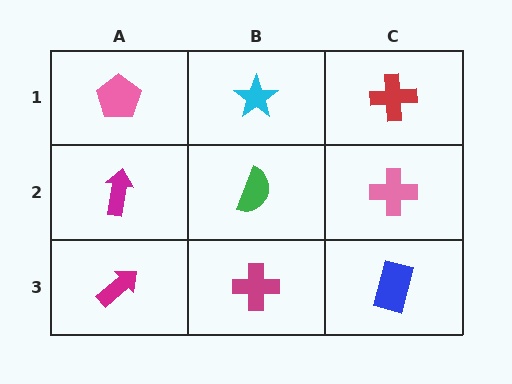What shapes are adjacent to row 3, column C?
A pink cross (row 2, column C), a magenta cross (row 3, column B).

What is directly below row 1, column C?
A pink cross.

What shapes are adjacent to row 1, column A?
A magenta arrow (row 2, column A), a cyan star (row 1, column B).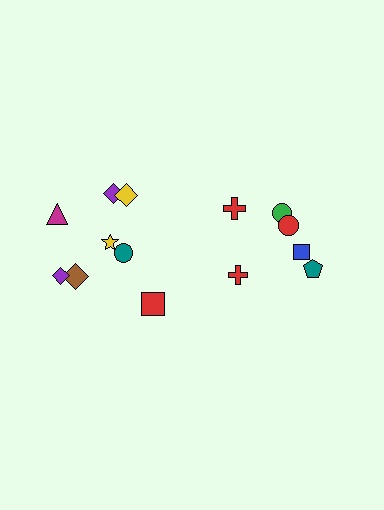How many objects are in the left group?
There are 8 objects.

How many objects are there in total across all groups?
There are 14 objects.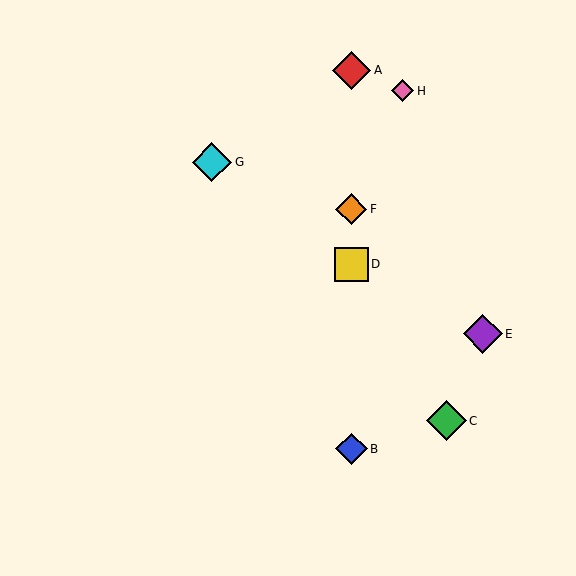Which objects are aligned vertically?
Objects A, B, D, F are aligned vertically.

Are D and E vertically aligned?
No, D is at x≈351 and E is at x≈483.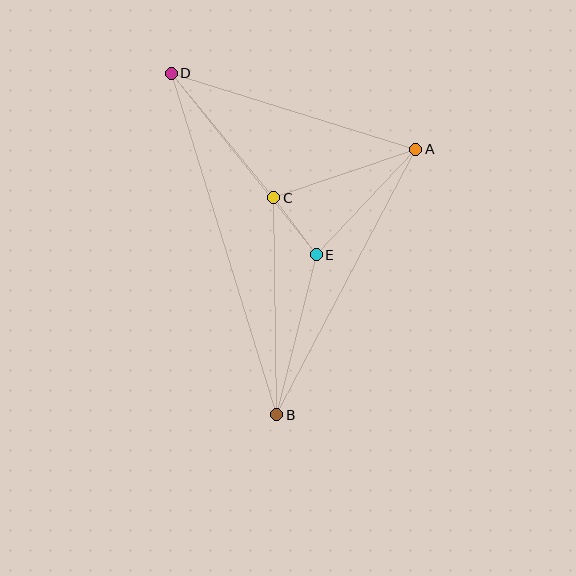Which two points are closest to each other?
Points C and E are closest to each other.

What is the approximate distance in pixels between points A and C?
The distance between A and C is approximately 150 pixels.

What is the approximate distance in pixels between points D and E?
The distance between D and E is approximately 232 pixels.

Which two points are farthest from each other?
Points B and D are farthest from each other.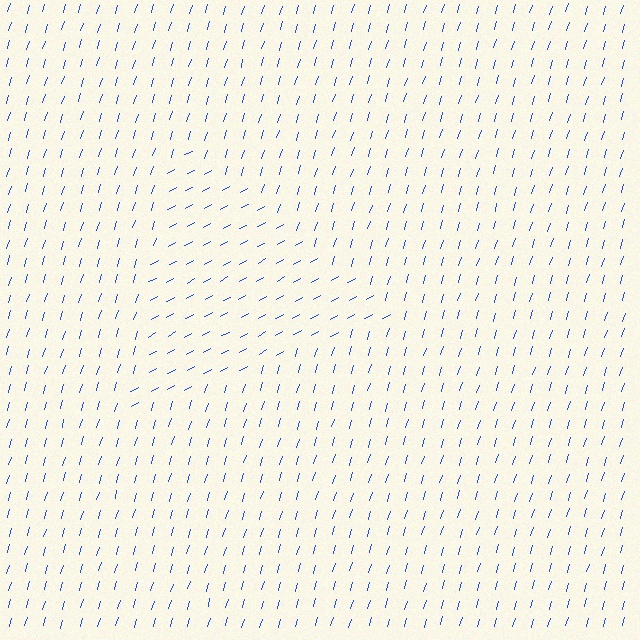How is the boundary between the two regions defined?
The boundary is defined purely by a change in line orientation (approximately 45 degrees difference). All lines are the same color and thickness.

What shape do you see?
I see a triangle.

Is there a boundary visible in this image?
Yes, there is a texture boundary formed by a change in line orientation.